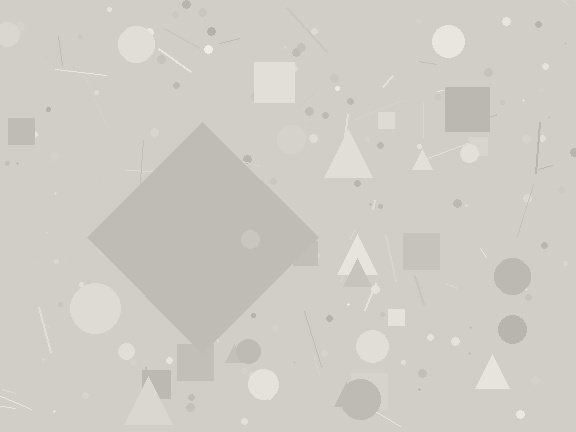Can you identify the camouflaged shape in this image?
The camouflaged shape is a diamond.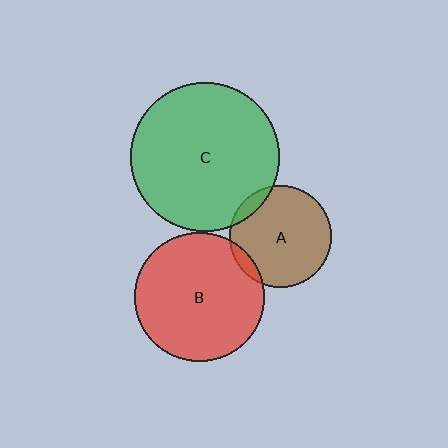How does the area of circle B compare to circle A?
Approximately 1.6 times.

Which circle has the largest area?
Circle C (green).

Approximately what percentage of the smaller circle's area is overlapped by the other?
Approximately 10%.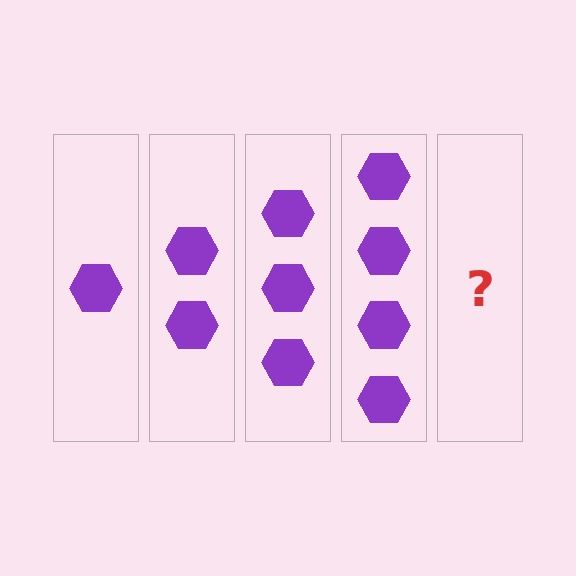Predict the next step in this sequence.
The next step is 5 hexagons.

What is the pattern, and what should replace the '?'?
The pattern is that each step adds one more hexagon. The '?' should be 5 hexagons.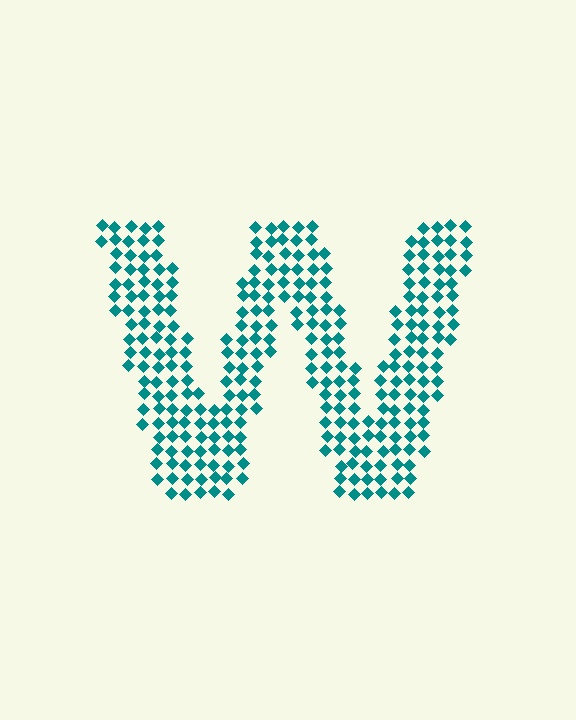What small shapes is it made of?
It is made of small diamonds.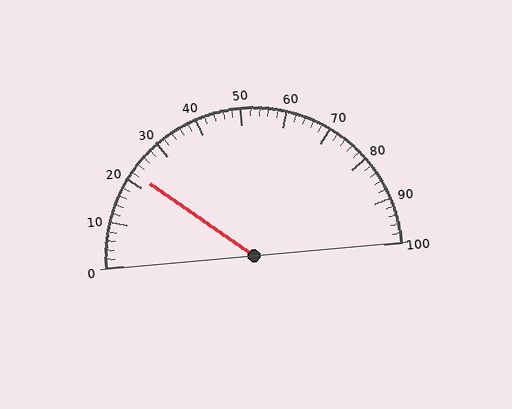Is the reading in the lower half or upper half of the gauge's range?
The reading is in the lower half of the range (0 to 100).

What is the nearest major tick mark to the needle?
The nearest major tick mark is 20.